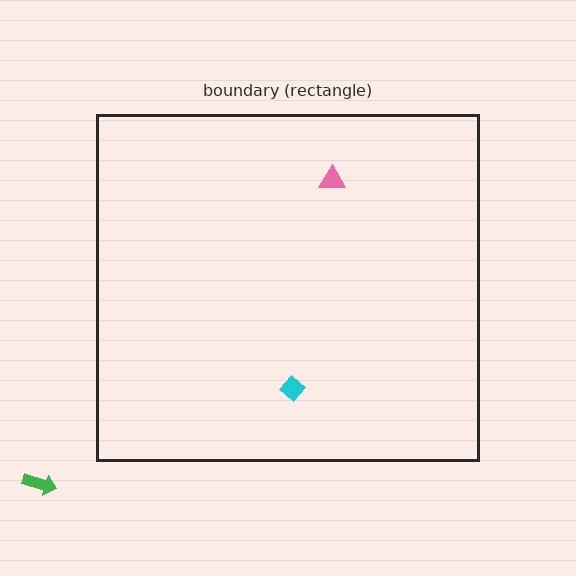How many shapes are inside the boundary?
2 inside, 1 outside.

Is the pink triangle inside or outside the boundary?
Inside.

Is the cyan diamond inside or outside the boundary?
Inside.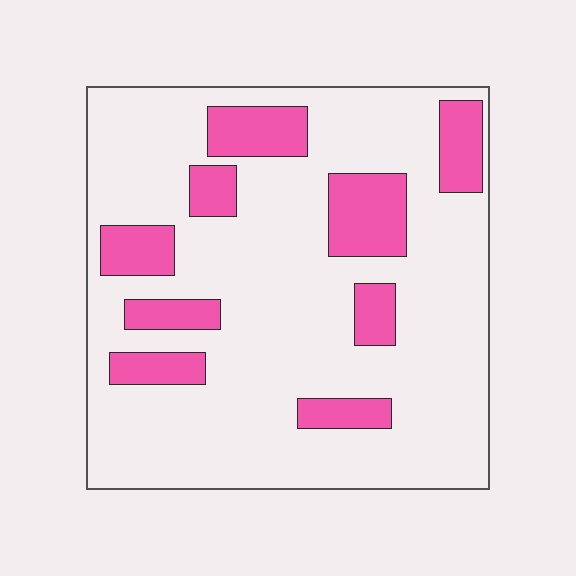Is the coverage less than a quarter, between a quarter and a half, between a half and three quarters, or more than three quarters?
Less than a quarter.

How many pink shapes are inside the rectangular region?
9.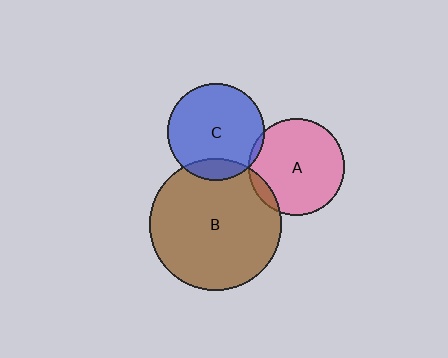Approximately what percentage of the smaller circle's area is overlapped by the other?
Approximately 5%.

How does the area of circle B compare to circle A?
Approximately 1.9 times.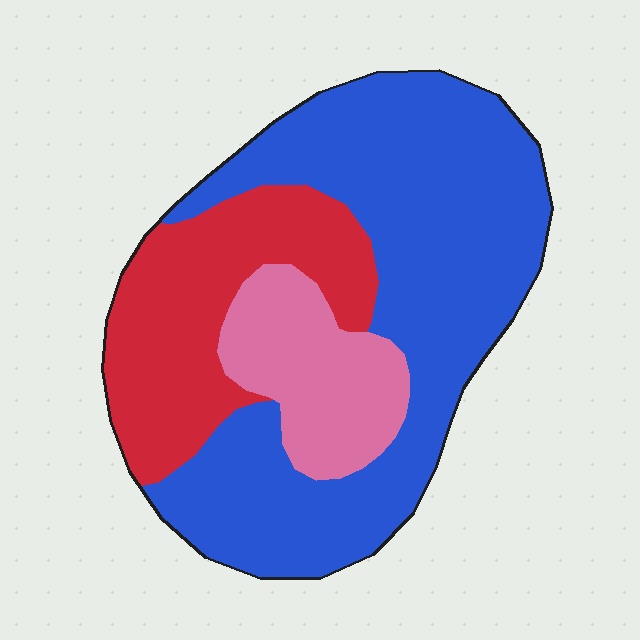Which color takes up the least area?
Pink, at roughly 15%.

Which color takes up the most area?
Blue, at roughly 60%.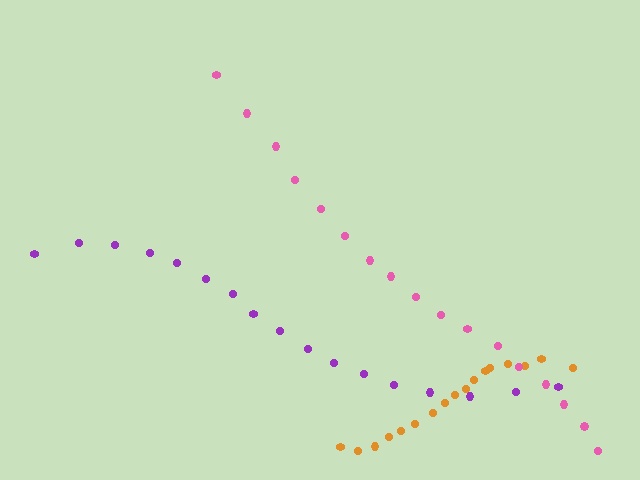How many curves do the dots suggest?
There are 3 distinct paths.